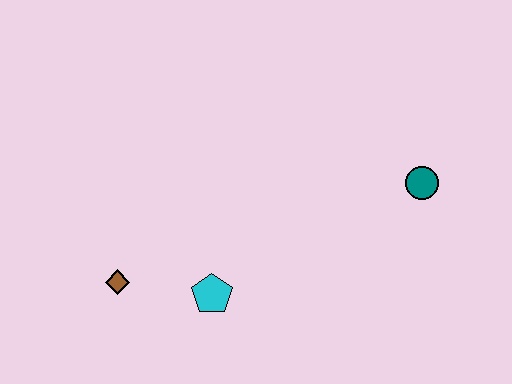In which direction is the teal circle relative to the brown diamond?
The teal circle is to the right of the brown diamond.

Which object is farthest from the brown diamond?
The teal circle is farthest from the brown diamond.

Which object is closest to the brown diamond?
The cyan pentagon is closest to the brown diamond.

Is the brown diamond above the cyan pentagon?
Yes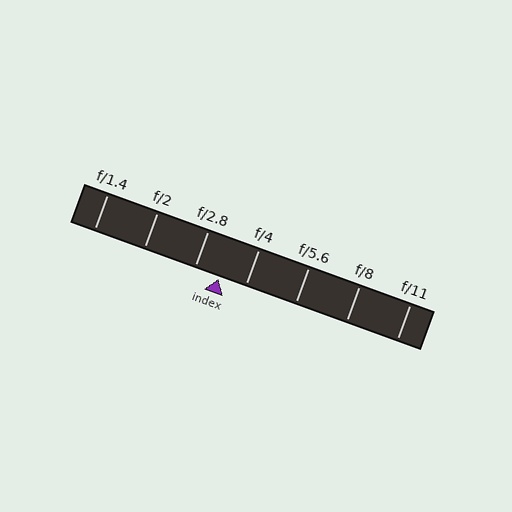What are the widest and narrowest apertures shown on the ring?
The widest aperture shown is f/1.4 and the narrowest is f/11.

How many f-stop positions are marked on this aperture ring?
There are 7 f-stop positions marked.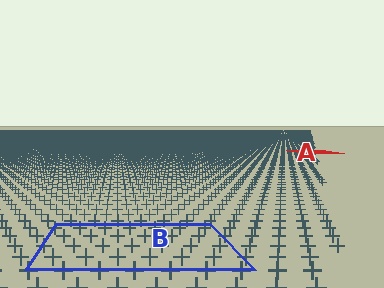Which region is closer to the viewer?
Region B is closer. The texture elements there are larger and more spread out.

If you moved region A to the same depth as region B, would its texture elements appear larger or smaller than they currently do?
They would appear larger. At a closer depth, the same texture elements are projected at a bigger on-screen size.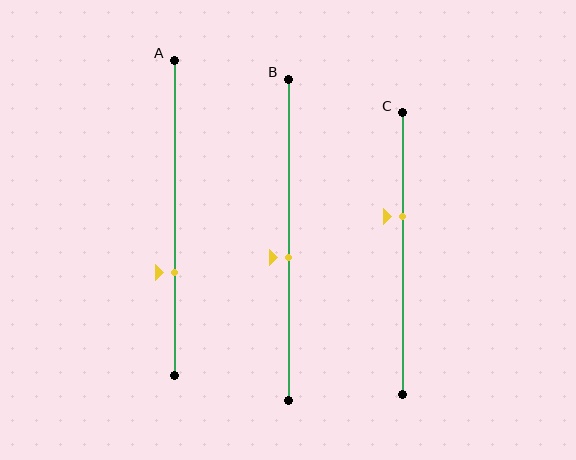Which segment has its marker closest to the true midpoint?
Segment B has its marker closest to the true midpoint.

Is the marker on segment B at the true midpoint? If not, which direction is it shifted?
No, the marker on segment B is shifted downward by about 6% of the segment length.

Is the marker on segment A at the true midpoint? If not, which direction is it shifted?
No, the marker on segment A is shifted downward by about 17% of the segment length.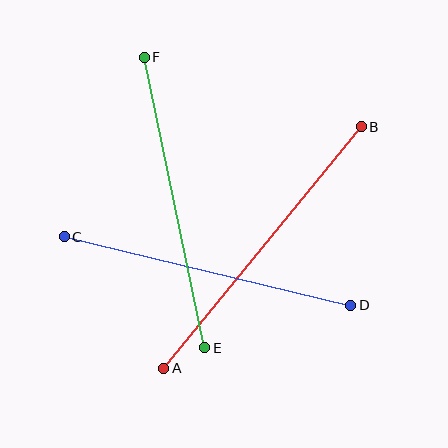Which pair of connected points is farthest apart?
Points A and B are farthest apart.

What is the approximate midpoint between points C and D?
The midpoint is at approximately (208, 271) pixels.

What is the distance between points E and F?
The distance is approximately 297 pixels.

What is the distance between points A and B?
The distance is approximately 312 pixels.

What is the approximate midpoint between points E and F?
The midpoint is at approximately (174, 202) pixels.